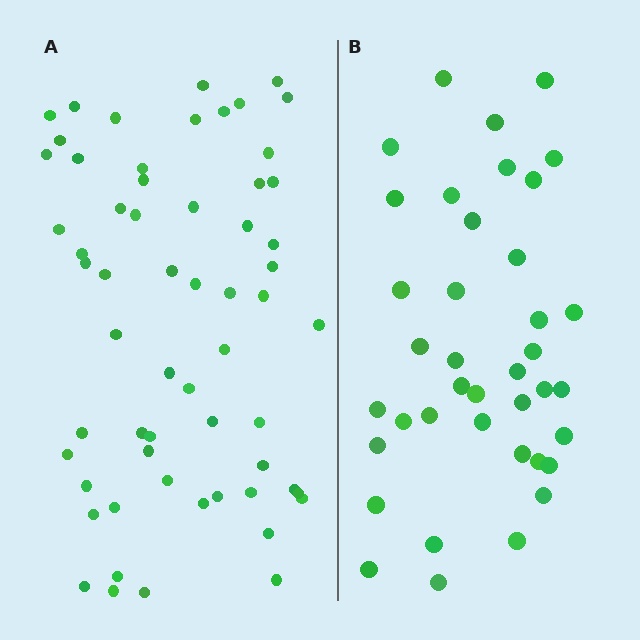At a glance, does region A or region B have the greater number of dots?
Region A (the left region) has more dots.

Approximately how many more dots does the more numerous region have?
Region A has approximately 20 more dots than region B.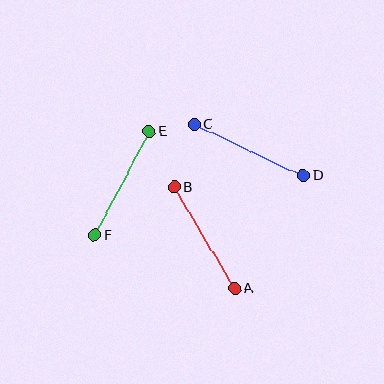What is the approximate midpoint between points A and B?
The midpoint is at approximately (204, 238) pixels.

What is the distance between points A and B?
The distance is approximately 117 pixels.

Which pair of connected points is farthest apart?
Points C and D are farthest apart.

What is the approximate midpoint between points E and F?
The midpoint is at approximately (122, 183) pixels.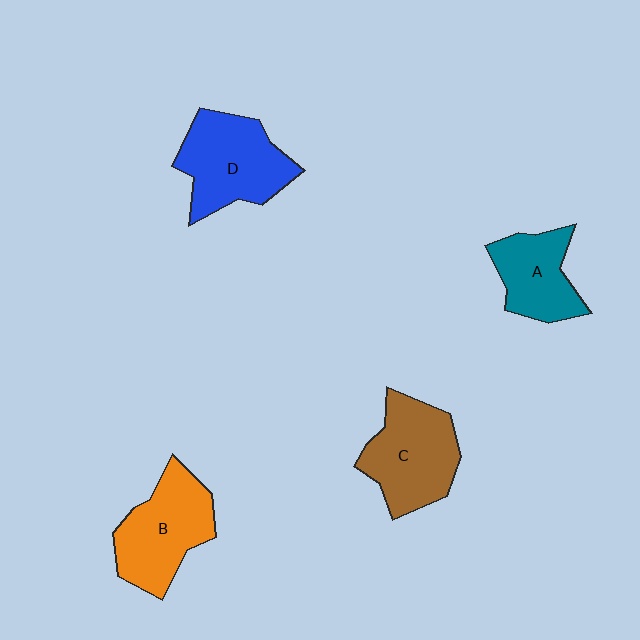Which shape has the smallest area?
Shape A (teal).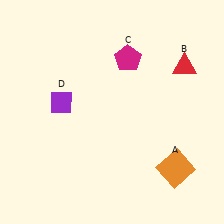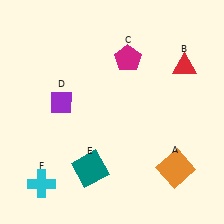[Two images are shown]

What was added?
A teal square (E), a cyan cross (F) were added in Image 2.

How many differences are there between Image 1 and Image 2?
There are 2 differences between the two images.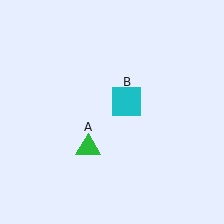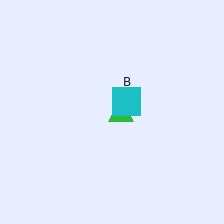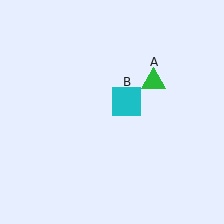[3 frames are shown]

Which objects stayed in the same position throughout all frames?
Cyan square (object B) remained stationary.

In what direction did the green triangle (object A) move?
The green triangle (object A) moved up and to the right.